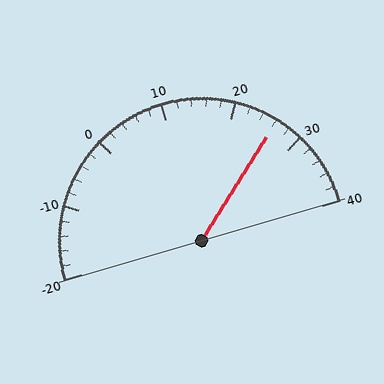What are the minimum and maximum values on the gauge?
The gauge ranges from -20 to 40.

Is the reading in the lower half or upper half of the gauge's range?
The reading is in the upper half of the range (-20 to 40).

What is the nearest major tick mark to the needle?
The nearest major tick mark is 30.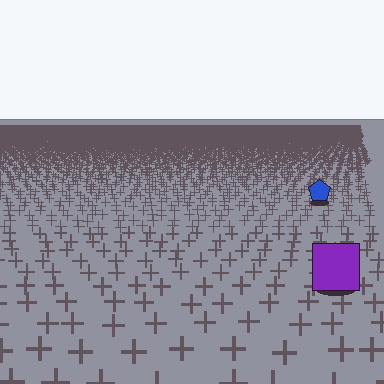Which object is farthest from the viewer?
The blue pentagon is farthest from the viewer. It appears smaller and the ground texture around it is denser.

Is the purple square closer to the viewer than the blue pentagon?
Yes. The purple square is closer — you can tell from the texture gradient: the ground texture is coarser near it.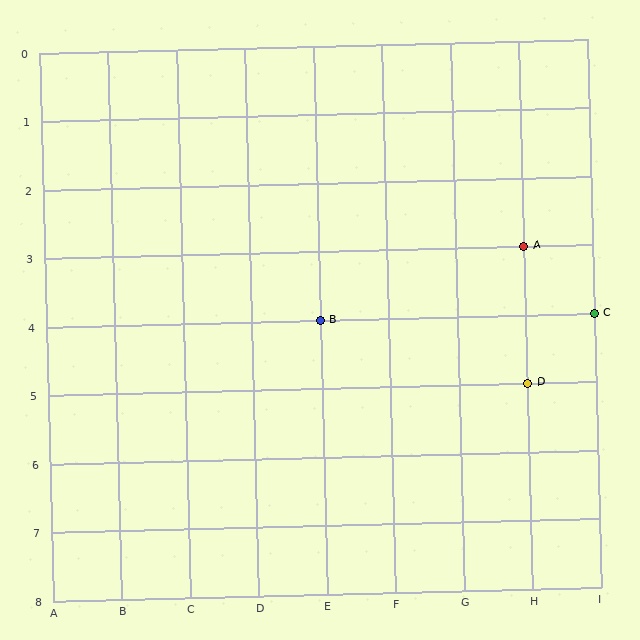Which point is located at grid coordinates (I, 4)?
Point C is at (I, 4).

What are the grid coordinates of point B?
Point B is at grid coordinates (E, 4).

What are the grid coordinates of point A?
Point A is at grid coordinates (H, 3).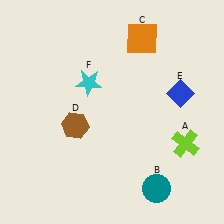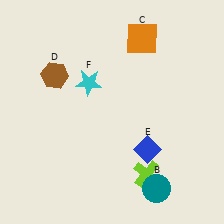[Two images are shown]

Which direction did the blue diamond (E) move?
The blue diamond (E) moved down.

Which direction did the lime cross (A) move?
The lime cross (A) moved left.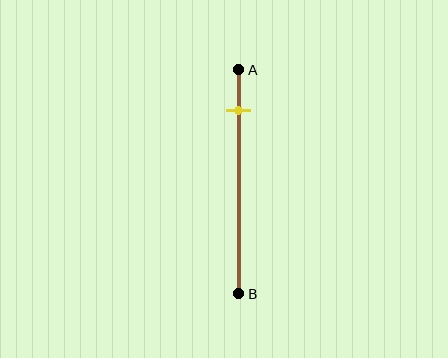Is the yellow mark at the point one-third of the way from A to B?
No, the mark is at about 20% from A, not at the 33% one-third point.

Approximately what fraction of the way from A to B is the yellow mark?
The yellow mark is approximately 20% of the way from A to B.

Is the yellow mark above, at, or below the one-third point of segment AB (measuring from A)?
The yellow mark is above the one-third point of segment AB.